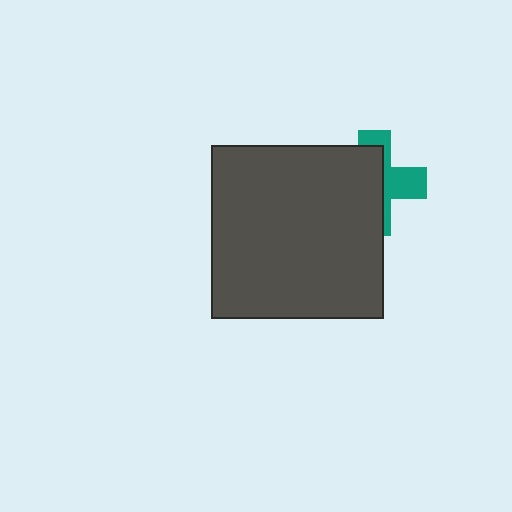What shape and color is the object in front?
The object in front is a dark gray square.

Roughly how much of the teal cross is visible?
A small part of it is visible (roughly 41%).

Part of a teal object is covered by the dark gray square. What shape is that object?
It is a cross.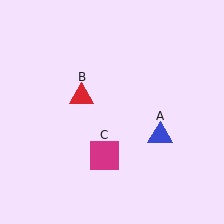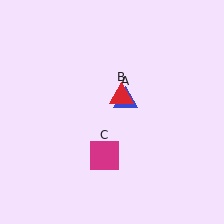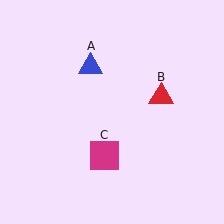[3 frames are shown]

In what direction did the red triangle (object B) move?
The red triangle (object B) moved right.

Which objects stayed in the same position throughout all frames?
Magenta square (object C) remained stationary.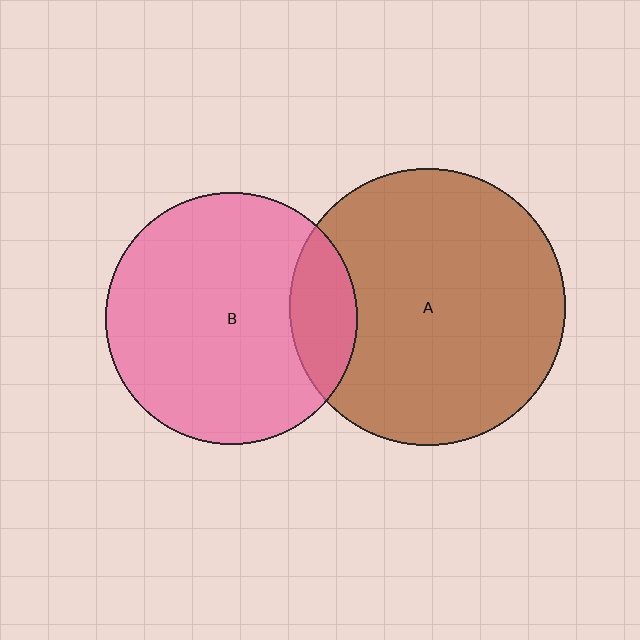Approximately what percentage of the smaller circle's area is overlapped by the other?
Approximately 15%.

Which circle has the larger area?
Circle A (brown).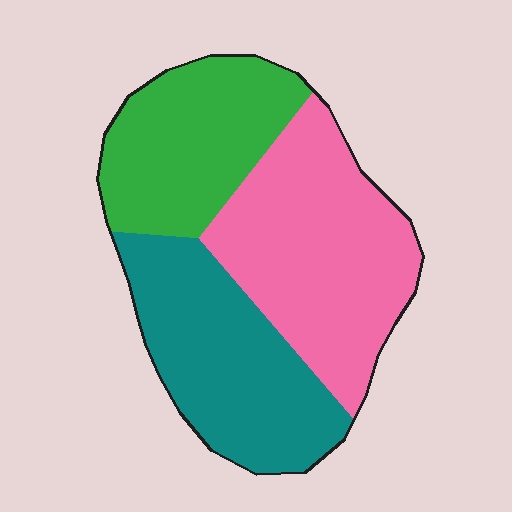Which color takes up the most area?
Pink, at roughly 40%.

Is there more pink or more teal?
Pink.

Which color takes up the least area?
Green, at roughly 30%.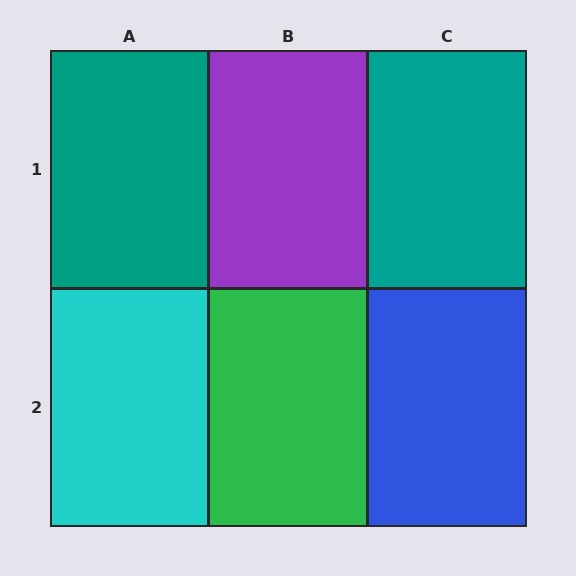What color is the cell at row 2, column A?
Cyan.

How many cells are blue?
1 cell is blue.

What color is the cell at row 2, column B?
Green.